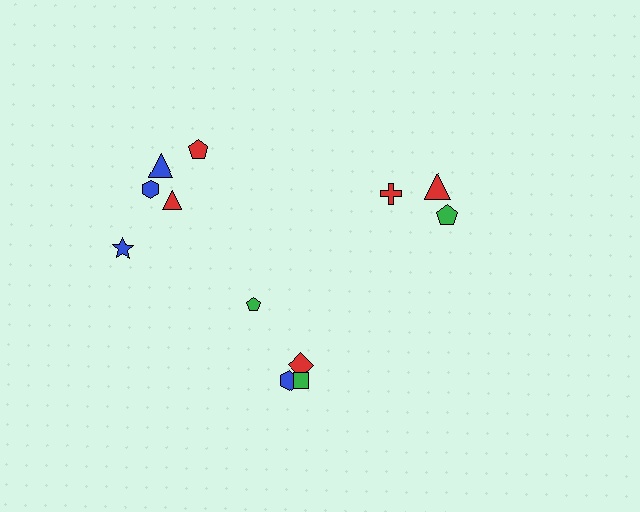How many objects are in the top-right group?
There are 3 objects.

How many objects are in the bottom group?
There are 4 objects.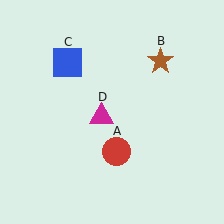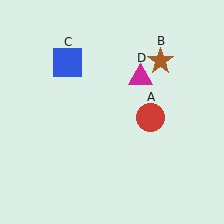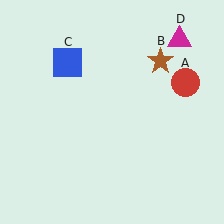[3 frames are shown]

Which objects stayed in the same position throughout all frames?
Brown star (object B) and blue square (object C) remained stationary.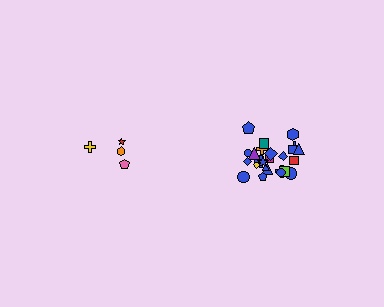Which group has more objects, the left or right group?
The right group.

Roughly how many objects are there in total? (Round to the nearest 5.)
Roughly 30 objects in total.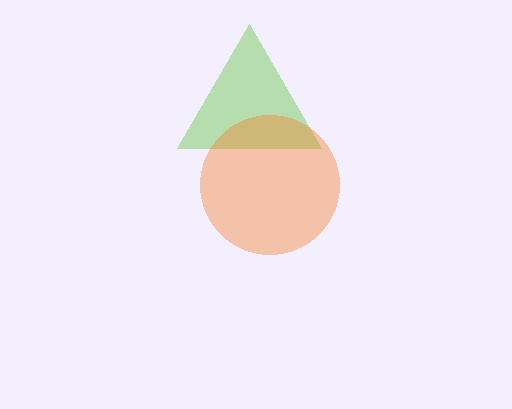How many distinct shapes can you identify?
There are 2 distinct shapes: a lime triangle, an orange circle.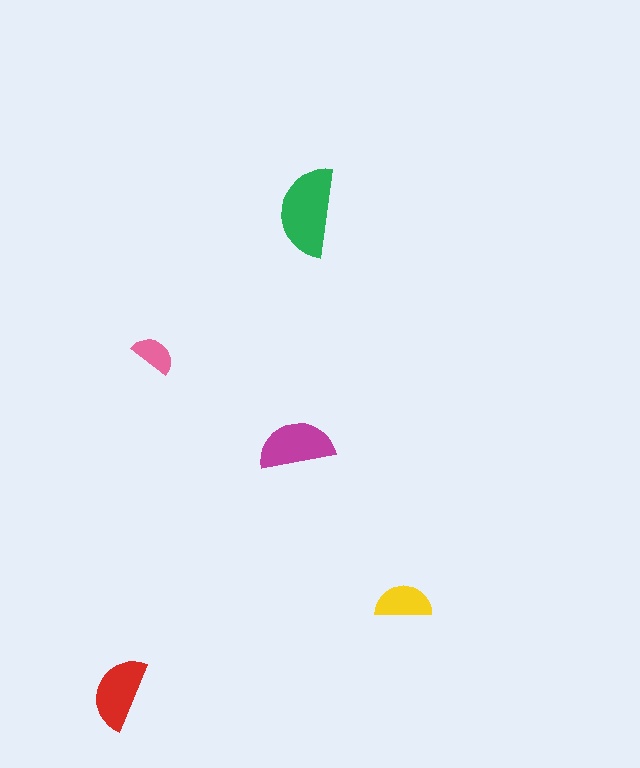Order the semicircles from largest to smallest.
the green one, the magenta one, the red one, the yellow one, the pink one.